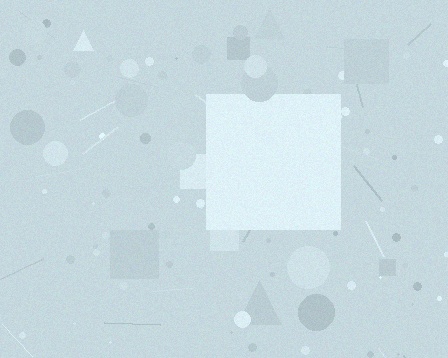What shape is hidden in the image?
A square is hidden in the image.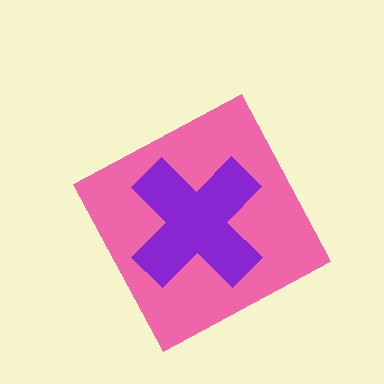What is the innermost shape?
The purple cross.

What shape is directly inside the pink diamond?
The purple cross.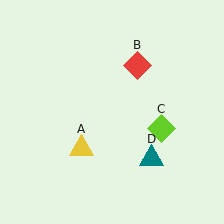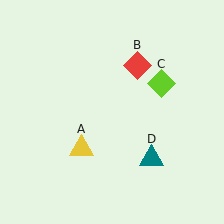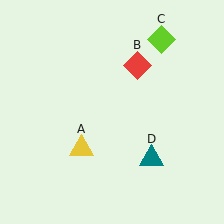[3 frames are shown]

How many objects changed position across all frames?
1 object changed position: lime diamond (object C).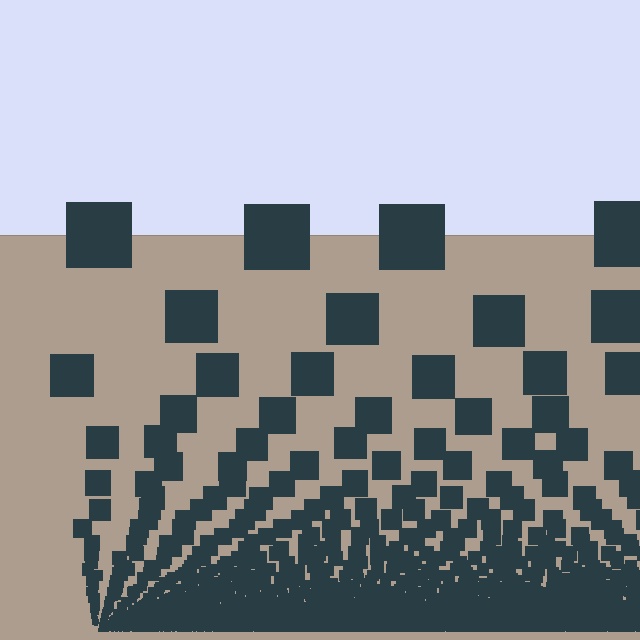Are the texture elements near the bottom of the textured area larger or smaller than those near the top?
Smaller. The gradient is inverted — elements near the bottom are smaller and denser.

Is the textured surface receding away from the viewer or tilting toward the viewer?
The surface appears to tilt toward the viewer. Texture elements get larger and sparser toward the top.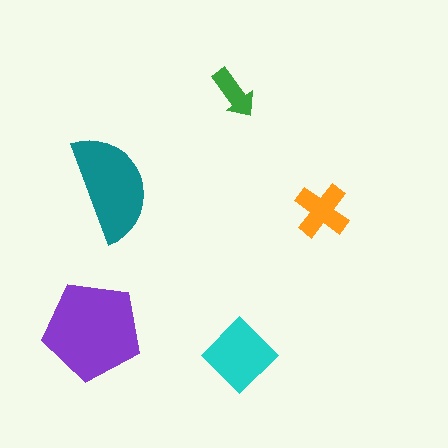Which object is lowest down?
The cyan diamond is bottommost.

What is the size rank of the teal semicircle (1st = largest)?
2nd.